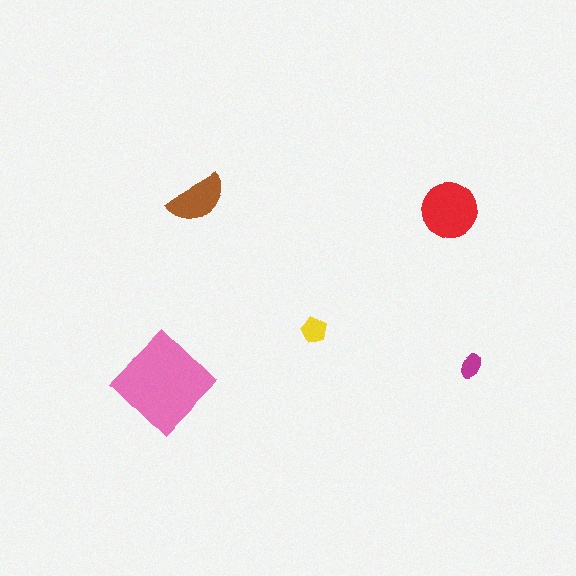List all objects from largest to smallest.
The pink diamond, the red circle, the brown semicircle, the yellow pentagon, the magenta ellipse.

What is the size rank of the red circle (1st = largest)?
2nd.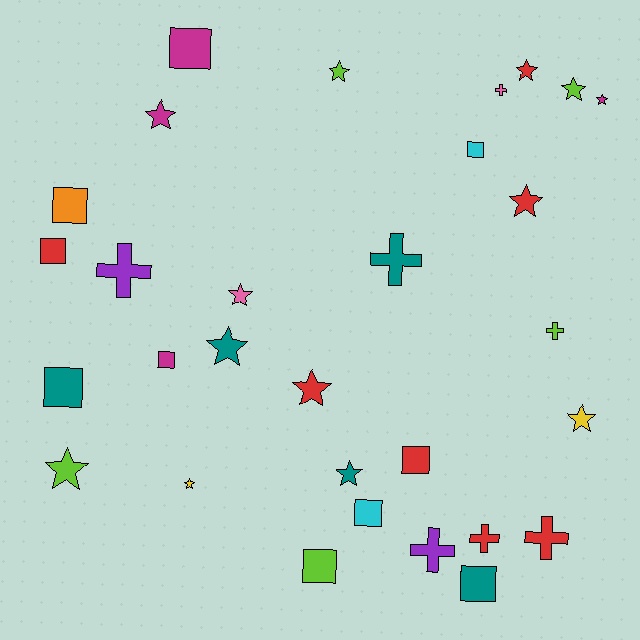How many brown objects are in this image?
There are no brown objects.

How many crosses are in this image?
There are 7 crosses.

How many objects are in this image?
There are 30 objects.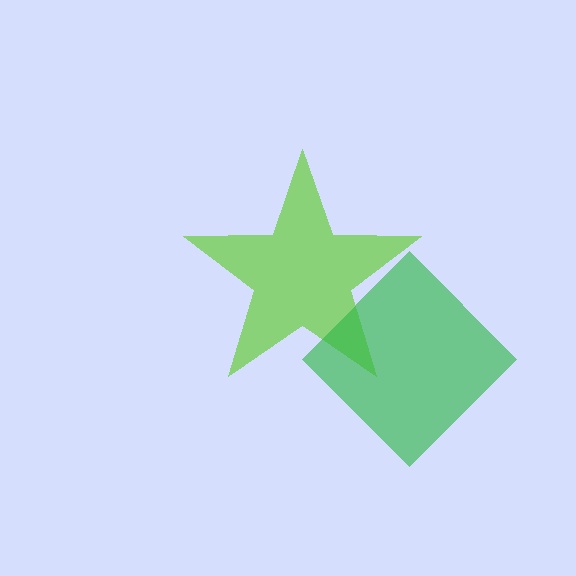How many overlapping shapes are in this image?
There are 2 overlapping shapes in the image.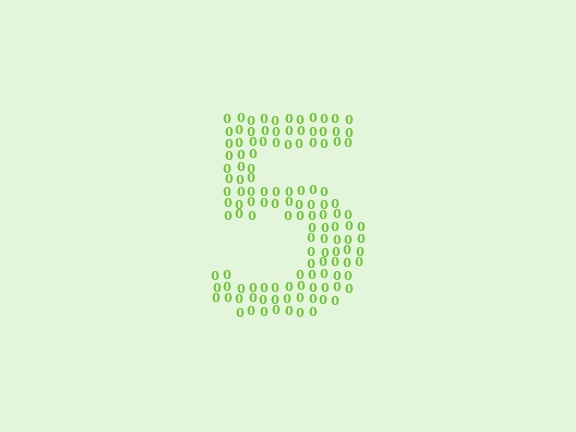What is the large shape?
The large shape is the digit 5.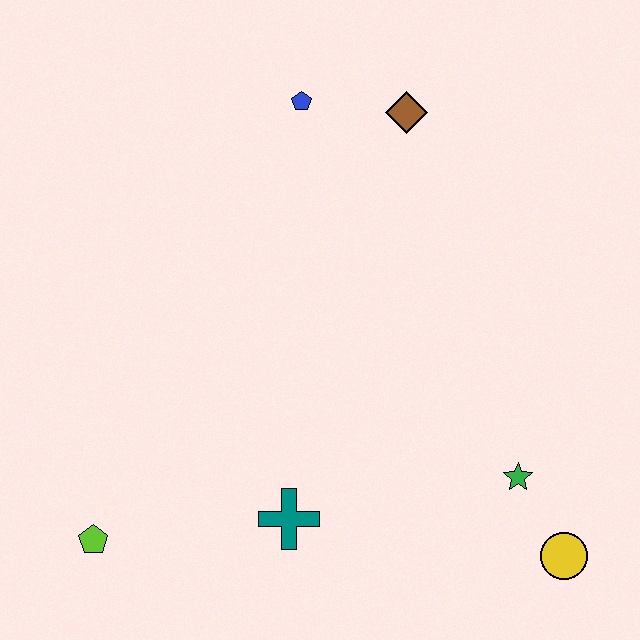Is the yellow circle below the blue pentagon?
Yes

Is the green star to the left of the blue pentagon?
No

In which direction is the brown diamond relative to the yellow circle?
The brown diamond is above the yellow circle.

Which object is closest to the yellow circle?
The green star is closest to the yellow circle.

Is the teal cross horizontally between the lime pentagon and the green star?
Yes